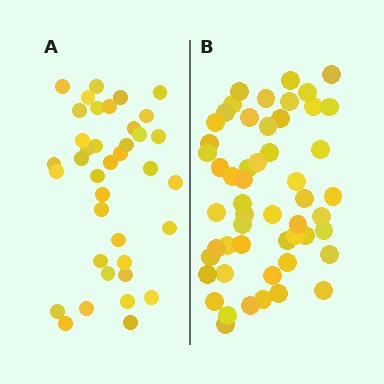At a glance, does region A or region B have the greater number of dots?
Region B (the right region) has more dots.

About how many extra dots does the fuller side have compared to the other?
Region B has approximately 15 more dots than region A.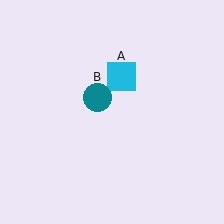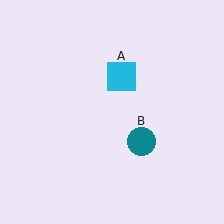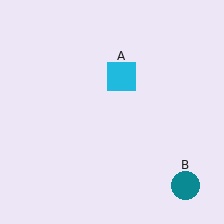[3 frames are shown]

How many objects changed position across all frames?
1 object changed position: teal circle (object B).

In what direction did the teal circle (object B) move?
The teal circle (object B) moved down and to the right.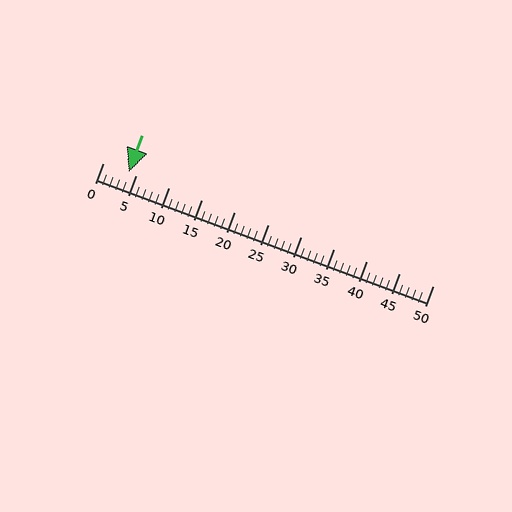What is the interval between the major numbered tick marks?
The major tick marks are spaced 5 units apart.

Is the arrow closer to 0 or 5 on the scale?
The arrow is closer to 5.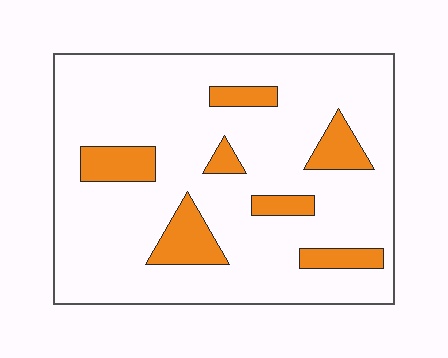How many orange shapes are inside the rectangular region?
7.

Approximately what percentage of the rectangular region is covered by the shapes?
Approximately 15%.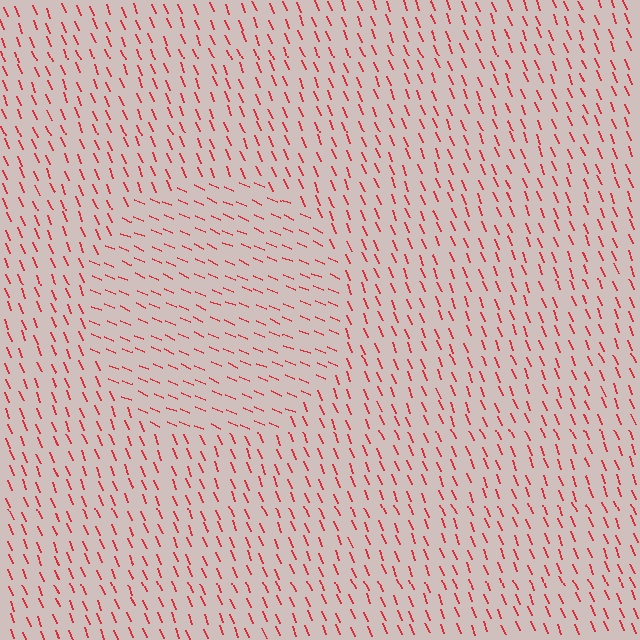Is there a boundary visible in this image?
Yes, there is a texture boundary formed by a change in line orientation.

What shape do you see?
I see a circle.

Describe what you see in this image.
The image is filled with small red line segments. A circle region in the image has lines oriented differently from the surrounding lines, creating a visible texture boundary.